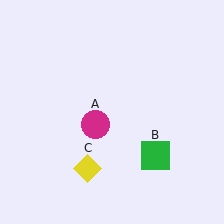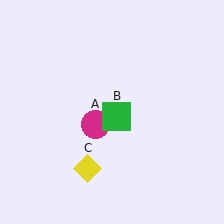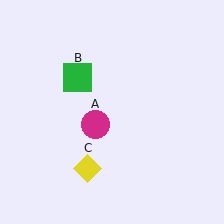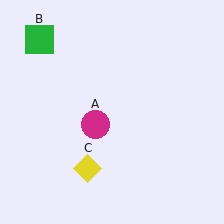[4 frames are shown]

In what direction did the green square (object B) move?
The green square (object B) moved up and to the left.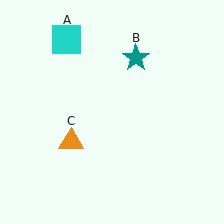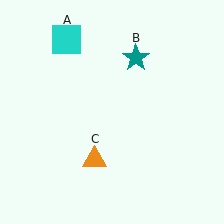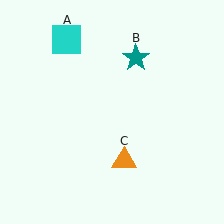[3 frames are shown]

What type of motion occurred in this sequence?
The orange triangle (object C) rotated counterclockwise around the center of the scene.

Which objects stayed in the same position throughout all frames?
Cyan square (object A) and teal star (object B) remained stationary.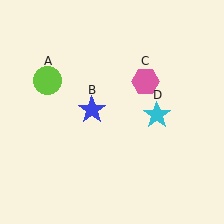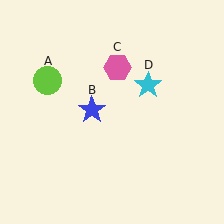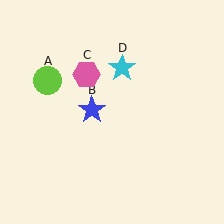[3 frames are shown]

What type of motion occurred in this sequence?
The pink hexagon (object C), cyan star (object D) rotated counterclockwise around the center of the scene.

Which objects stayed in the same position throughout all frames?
Lime circle (object A) and blue star (object B) remained stationary.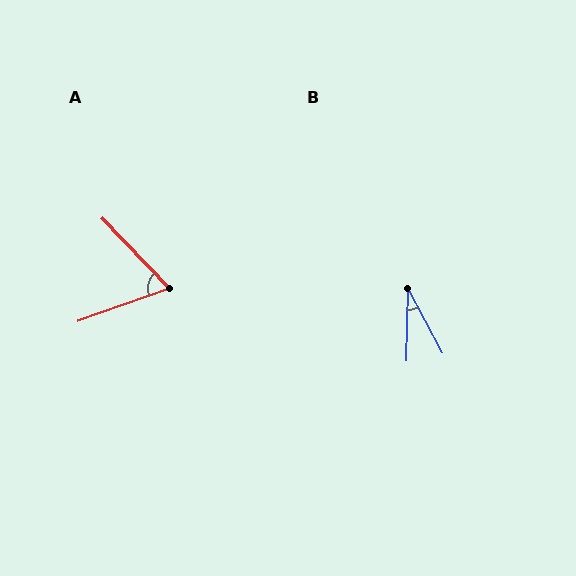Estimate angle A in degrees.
Approximately 66 degrees.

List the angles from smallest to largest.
B (29°), A (66°).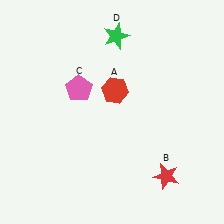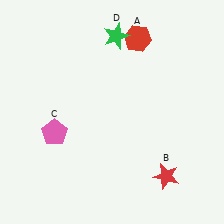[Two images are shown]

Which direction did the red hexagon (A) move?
The red hexagon (A) moved up.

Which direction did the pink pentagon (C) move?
The pink pentagon (C) moved down.